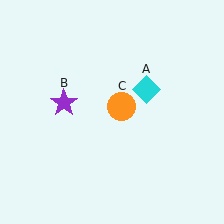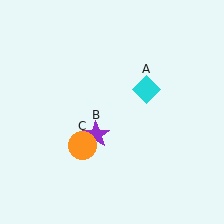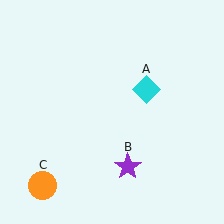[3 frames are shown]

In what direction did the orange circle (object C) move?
The orange circle (object C) moved down and to the left.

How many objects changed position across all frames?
2 objects changed position: purple star (object B), orange circle (object C).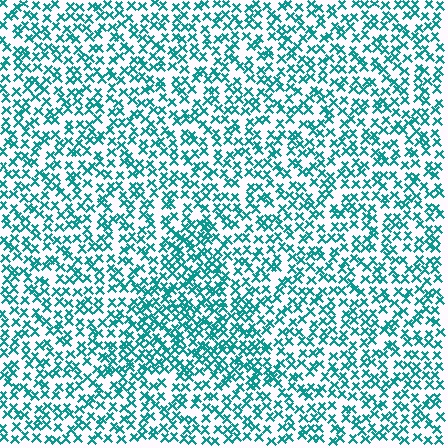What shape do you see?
I see a triangle.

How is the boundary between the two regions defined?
The boundary is defined by a change in element density (approximately 1.5x ratio). All elements are the same color, size, and shape.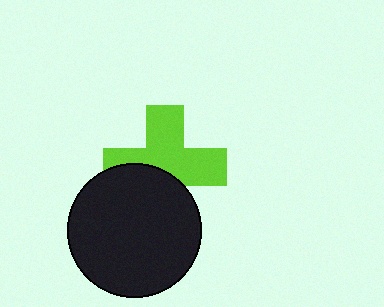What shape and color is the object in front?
The object in front is a black circle.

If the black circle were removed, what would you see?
You would see the complete lime cross.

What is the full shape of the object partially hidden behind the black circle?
The partially hidden object is a lime cross.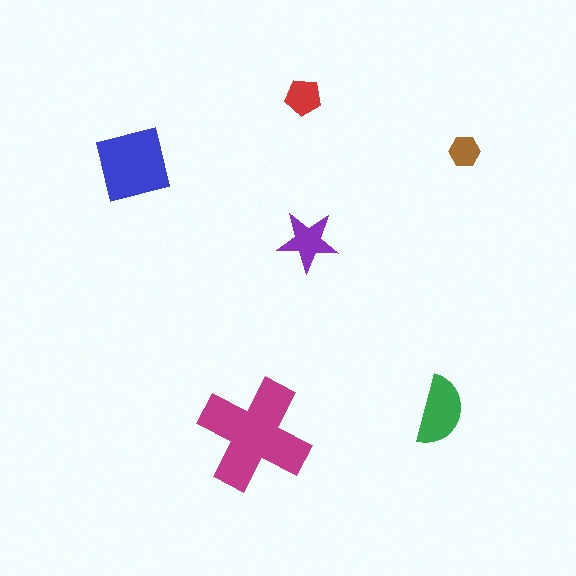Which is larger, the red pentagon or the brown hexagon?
The red pentagon.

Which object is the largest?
The magenta cross.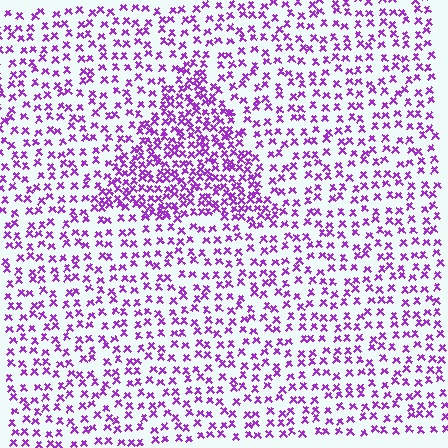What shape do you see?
I see a triangle.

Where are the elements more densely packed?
The elements are more densely packed inside the triangle boundary.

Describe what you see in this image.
The image contains small purple elements arranged at two different densities. A triangle-shaped region is visible where the elements are more densely packed than the surrounding area.